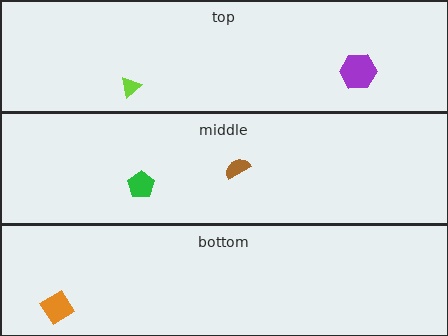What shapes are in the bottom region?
The orange diamond.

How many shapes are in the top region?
2.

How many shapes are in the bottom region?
1.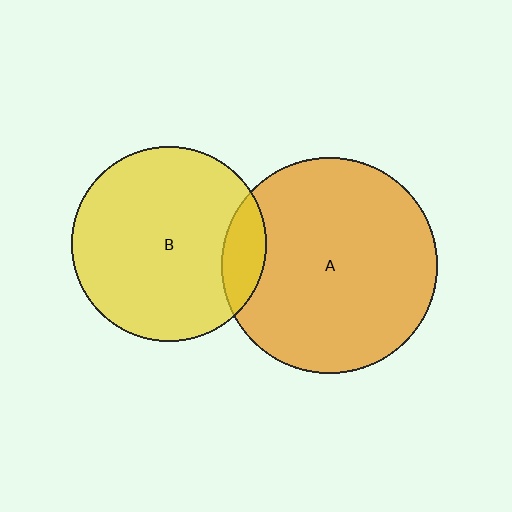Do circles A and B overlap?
Yes.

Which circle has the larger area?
Circle A (orange).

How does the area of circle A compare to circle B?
Approximately 1.2 times.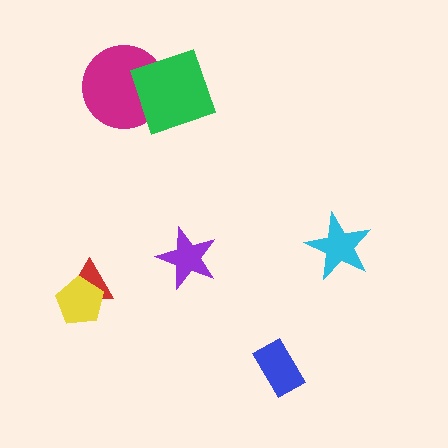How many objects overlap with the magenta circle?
1 object overlaps with the magenta circle.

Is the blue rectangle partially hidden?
No, no other shape covers it.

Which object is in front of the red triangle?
The yellow pentagon is in front of the red triangle.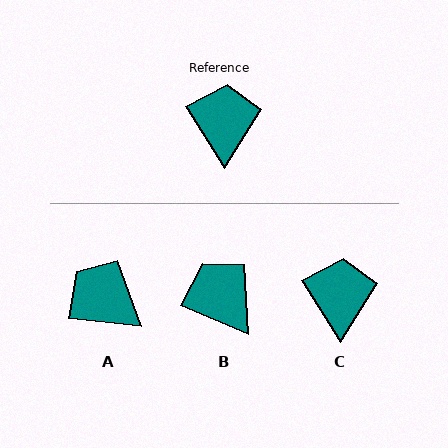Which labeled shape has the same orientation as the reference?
C.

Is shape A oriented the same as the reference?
No, it is off by about 52 degrees.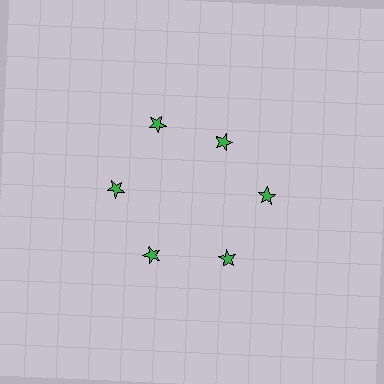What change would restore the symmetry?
The symmetry would be restored by moving it outward, back onto the ring so that all 6 stars sit at equal angles and equal distance from the center.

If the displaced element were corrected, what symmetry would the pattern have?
It would have 6-fold rotational symmetry — the pattern would map onto itself every 60 degrees.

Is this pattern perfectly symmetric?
No. The 6 green stars are arranged in a ring, but one element near the 1 o'clock position is pulled inward toward the center, breaking the 6-fold rotational symmetry.